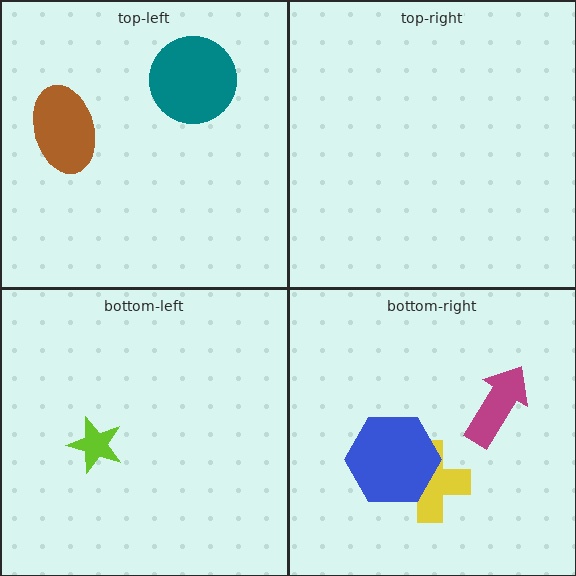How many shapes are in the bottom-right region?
3.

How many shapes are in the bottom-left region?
1.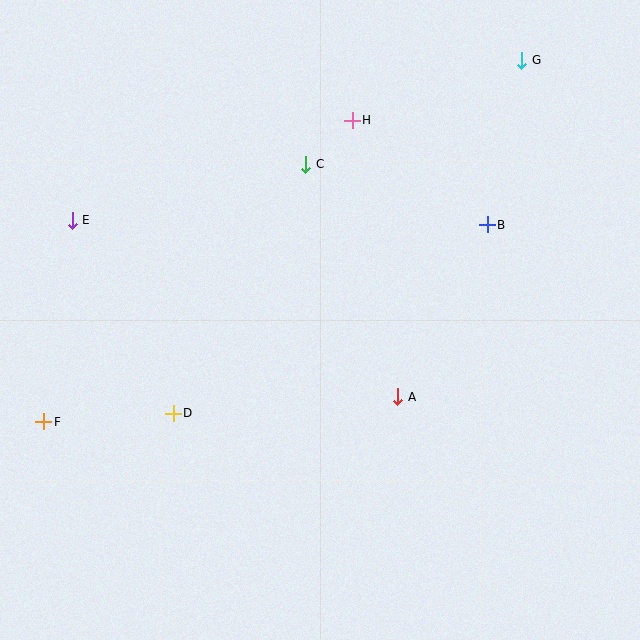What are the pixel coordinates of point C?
Point C is at (306, 164).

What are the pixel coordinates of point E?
Point E is at (72, 221).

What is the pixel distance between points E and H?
The distance between E and H is 297 pixels.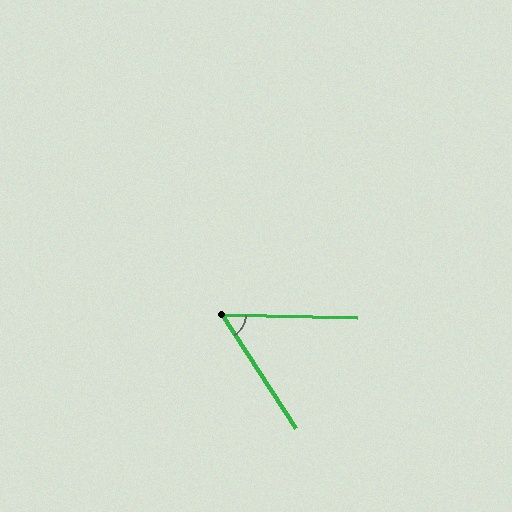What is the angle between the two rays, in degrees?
Approximately 56 degrees.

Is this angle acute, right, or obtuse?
It is acute.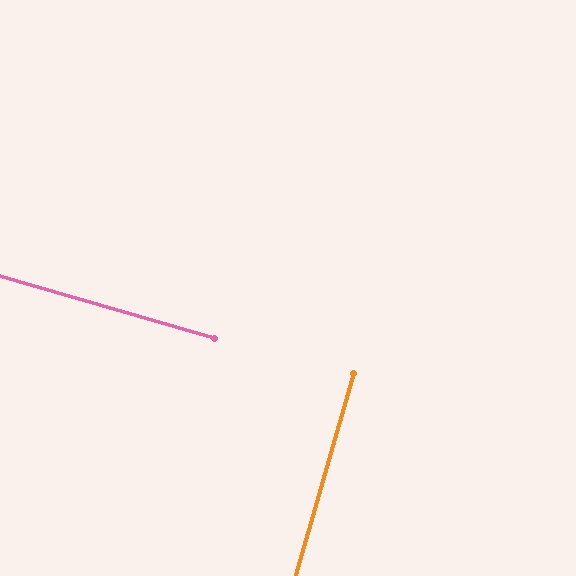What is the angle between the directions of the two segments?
Approximately 90 degrees.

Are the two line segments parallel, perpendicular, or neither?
Perpendicular — they meet at approximately 90°.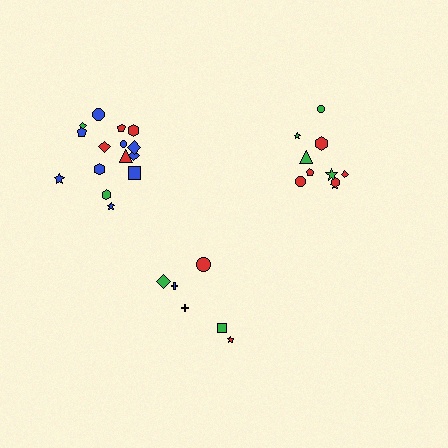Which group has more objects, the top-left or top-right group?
The top-left group.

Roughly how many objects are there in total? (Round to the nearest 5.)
Roughly 30 objects in total.